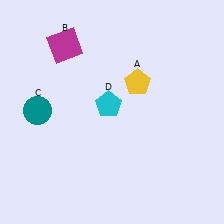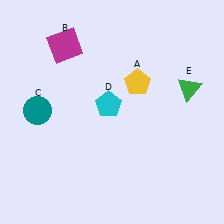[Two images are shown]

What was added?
A green triangle (E) was added in Image 2.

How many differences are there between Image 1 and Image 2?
There is 1 difference between the two images.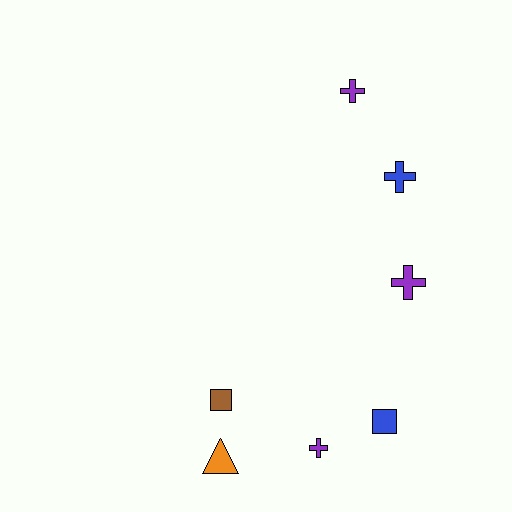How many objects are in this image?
There are 7 objects.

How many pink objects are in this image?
There are no pink objects.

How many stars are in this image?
There are no stars.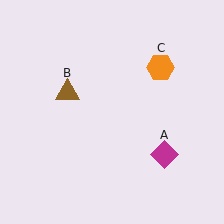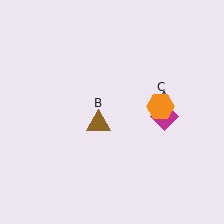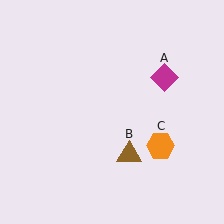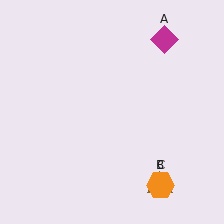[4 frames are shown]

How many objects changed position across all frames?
3 objects changed position: magenta diamond (object A), brown triangle (object B), orange hexagon (object C).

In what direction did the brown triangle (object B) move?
The brown triangle (object B) moved down and to the right.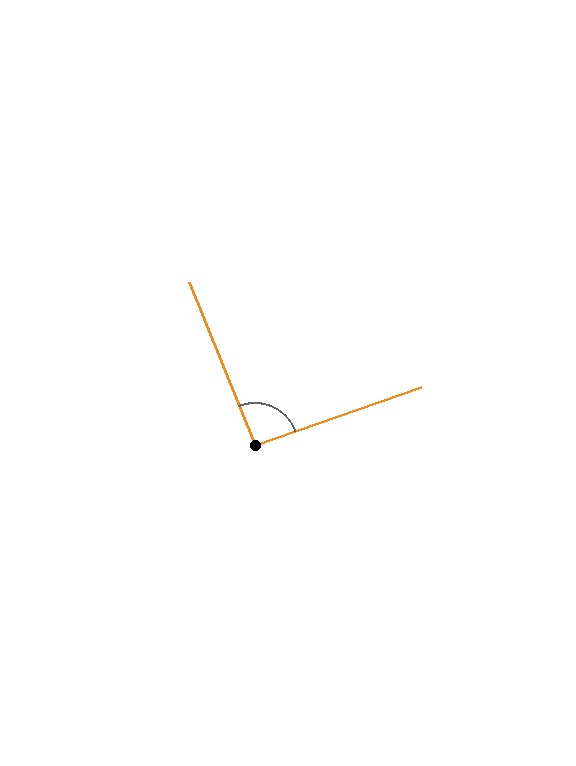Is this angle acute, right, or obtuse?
It is approximately a right angle.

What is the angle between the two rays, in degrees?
Approximately 92 degrees.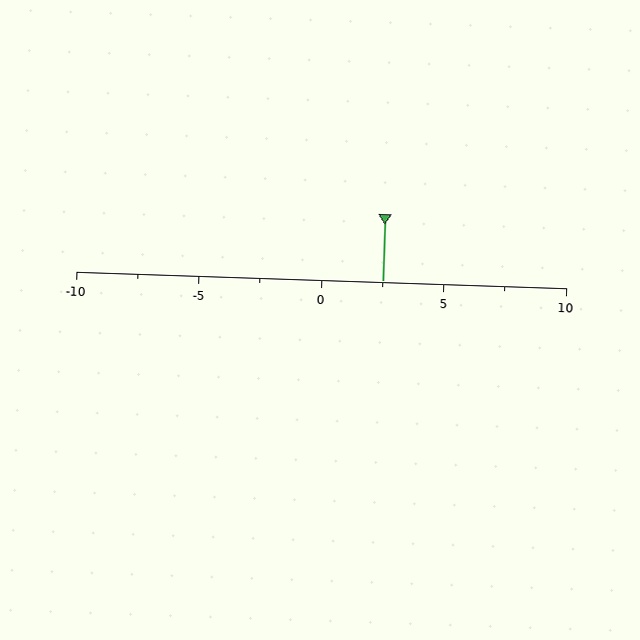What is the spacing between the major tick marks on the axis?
The major ticks are spaced 5 apart.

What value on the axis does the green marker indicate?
The marker indicates approximately 2.5.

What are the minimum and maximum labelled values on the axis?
The axis runs from -10 to 10.